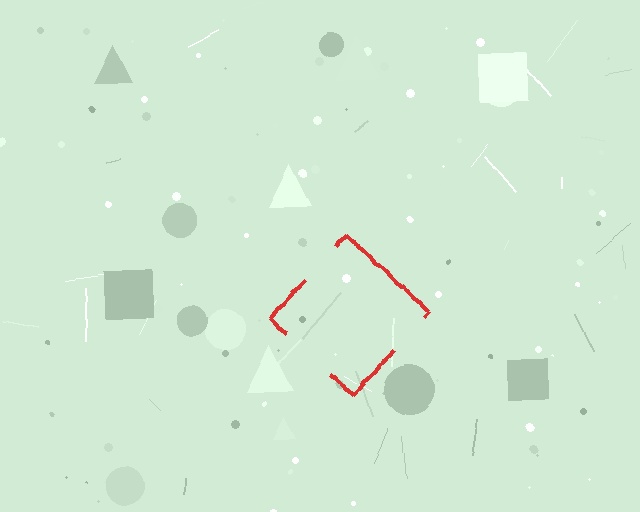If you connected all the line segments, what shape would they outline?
They would outline a diamond.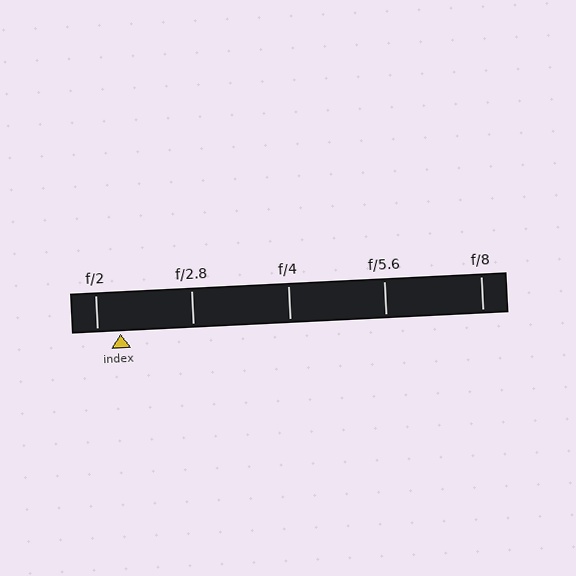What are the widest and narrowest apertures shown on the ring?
The widest aperture shown is f/2 and the narrowest is f/8.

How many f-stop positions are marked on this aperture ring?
There are 5 f-stop positions marked.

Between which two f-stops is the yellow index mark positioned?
The index mark is between f/2 and f/2.8.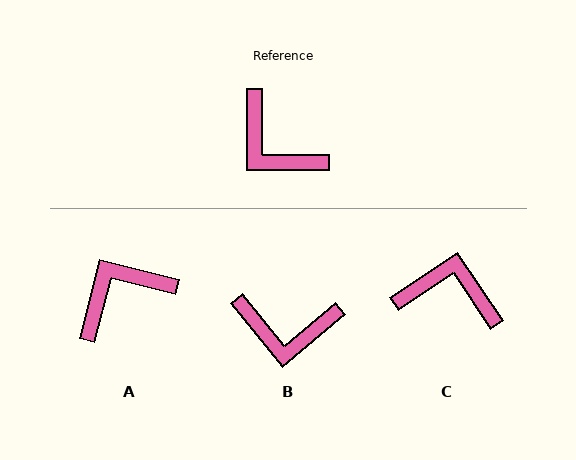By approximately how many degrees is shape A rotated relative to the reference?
Approximately 105 degrees clockwise.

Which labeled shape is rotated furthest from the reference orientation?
C, about 146 degrees away.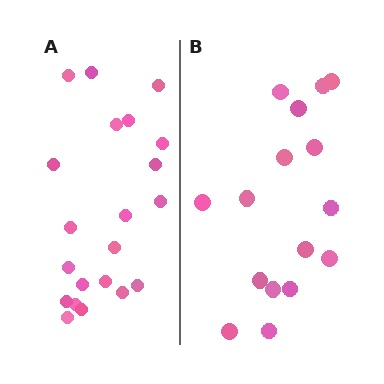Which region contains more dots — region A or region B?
Region A (the left region) has more dots.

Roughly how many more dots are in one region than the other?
Region A has about 5 more dots than region B.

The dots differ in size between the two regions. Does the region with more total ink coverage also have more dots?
No. Region B has more total ink coverage because its dots are larger, but region A actually contains more individual dots. Total area can be misleading — the number of items is what matters here.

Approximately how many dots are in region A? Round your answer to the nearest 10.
About 20 dots. (The exact count is 21, which rounds to 20.)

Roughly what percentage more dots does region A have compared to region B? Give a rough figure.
About 30% more.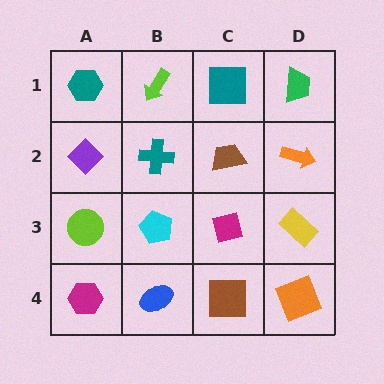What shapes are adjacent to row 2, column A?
A teal hexagon (row 1, column A), a lime circle (row 3, column A), a teal cross (row 2, column B).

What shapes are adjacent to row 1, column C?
A brown trapezoid (row 2, column C), a lime arrow (row 1, column B), a green trapezoid (row 1, column D).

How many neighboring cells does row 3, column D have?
3.